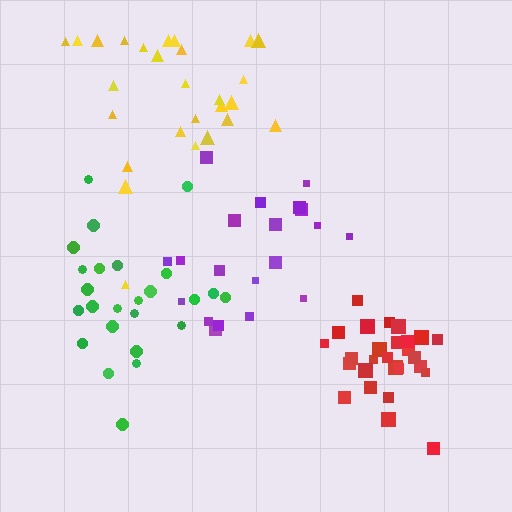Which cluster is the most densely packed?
Red.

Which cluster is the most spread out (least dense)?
Yellow.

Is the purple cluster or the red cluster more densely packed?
Red.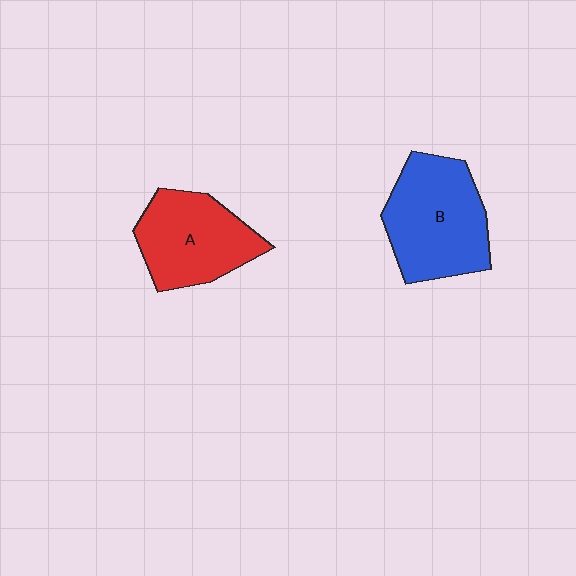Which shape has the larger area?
Shape B (blue).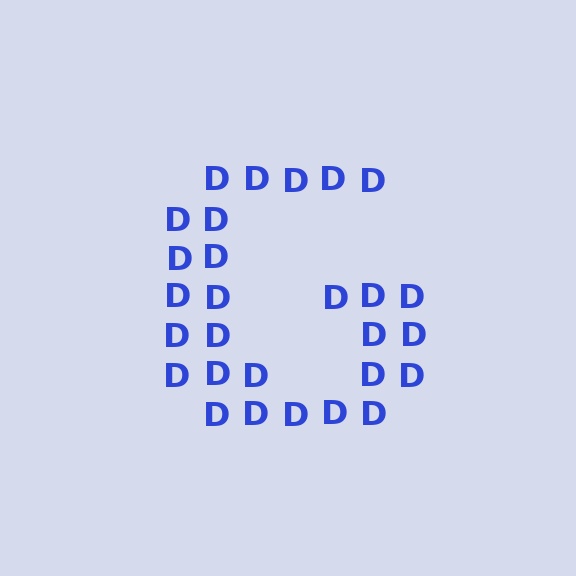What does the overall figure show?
The overall figure shows the letter G.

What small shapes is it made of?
It is made of small letter D's.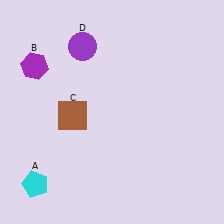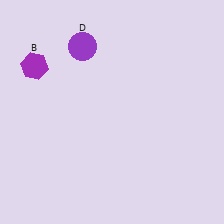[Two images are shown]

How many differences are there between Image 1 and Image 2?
There are 2 differences between the two images.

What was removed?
The cyan pentagon (A), the brown square (C) were removed in Image 2.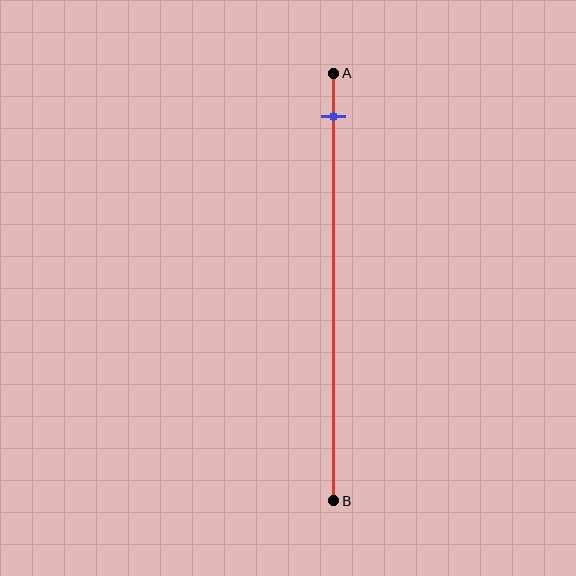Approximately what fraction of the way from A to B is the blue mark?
The blue mark is approximately 10% of the way from A to B.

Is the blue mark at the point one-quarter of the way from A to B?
No, the mark is at about 10% from A, not at the 25% one-quarter point.